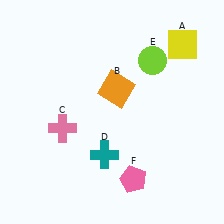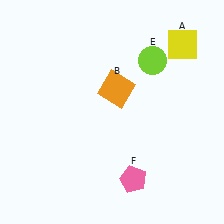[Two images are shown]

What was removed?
The teal cross (D), the pink cross (C) were removed in Image 2.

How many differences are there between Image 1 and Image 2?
There are 2 differences between the two images.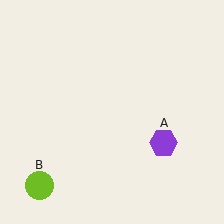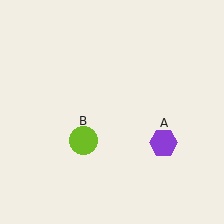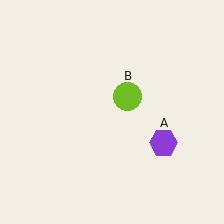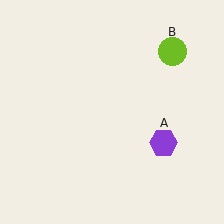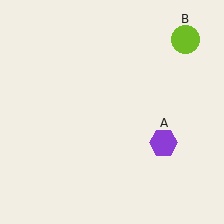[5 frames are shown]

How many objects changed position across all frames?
1 object changed position: lime circle (object B).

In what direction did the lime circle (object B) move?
The lime circle (object B) moved up and to the right.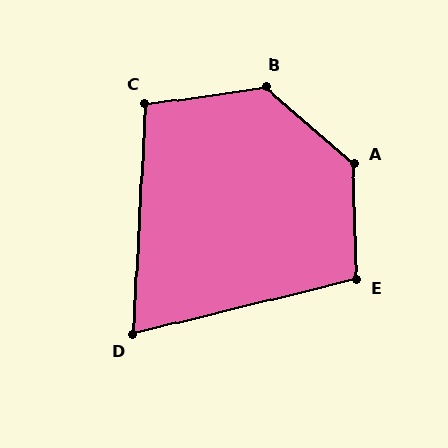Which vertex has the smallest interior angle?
D, at approximately 73 degrees.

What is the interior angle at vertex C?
Approximately 101 degrees (obtuse).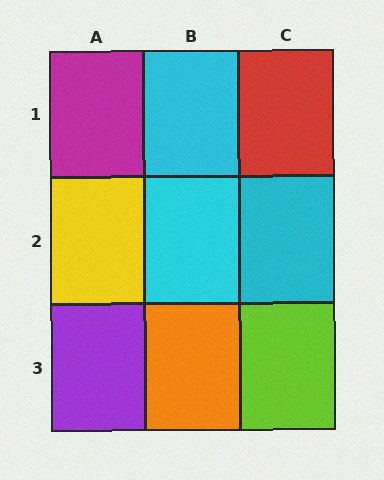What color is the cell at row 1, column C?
Red.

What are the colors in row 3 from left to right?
Purple, orange, lime.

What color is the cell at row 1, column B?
Cyan.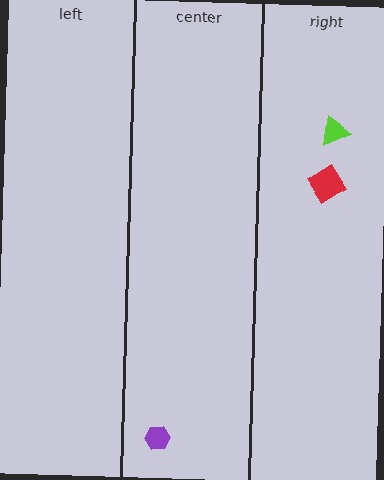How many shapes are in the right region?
2.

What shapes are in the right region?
The lime triangle, the red diamond.